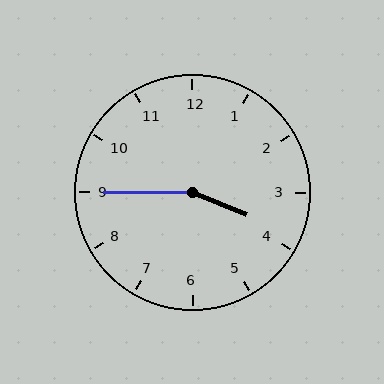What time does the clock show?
3:45.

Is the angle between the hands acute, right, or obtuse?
It is obtuse.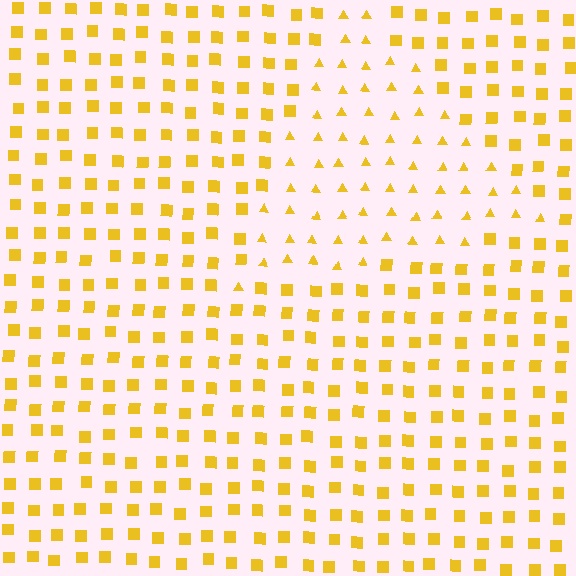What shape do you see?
I see a triangle.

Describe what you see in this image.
The image is filled with small yellow elements arranged in a uniform grid. A triangle-shaped region contains triangles, while the surrounding area contains squares. The boundary is defined purely by the change in element shape.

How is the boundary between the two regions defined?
The boundary is defined by a change in element shape: triangles inside vs. squares outside. All elements share the same color and spacing.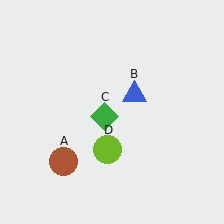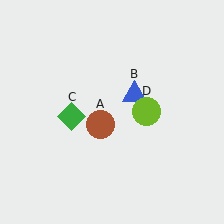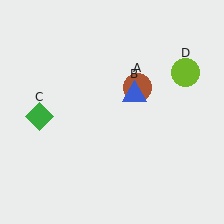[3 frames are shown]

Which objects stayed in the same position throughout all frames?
Blue triangle (object B) remained stationary.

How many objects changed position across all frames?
3 objects changed position: brown circle (object A), green diamond (object C), lime circle (object D).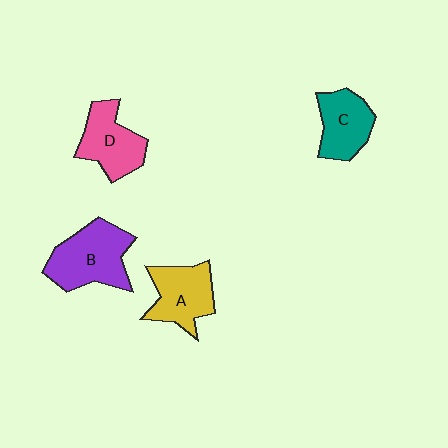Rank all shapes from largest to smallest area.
From largest to smallest: B (purple), A (yellow), D (pink), C (teal).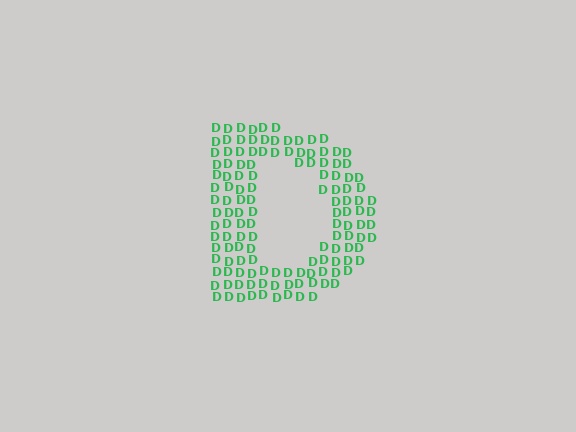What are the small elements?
The small elements are letter D's.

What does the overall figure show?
The overall figure shows the letter D.